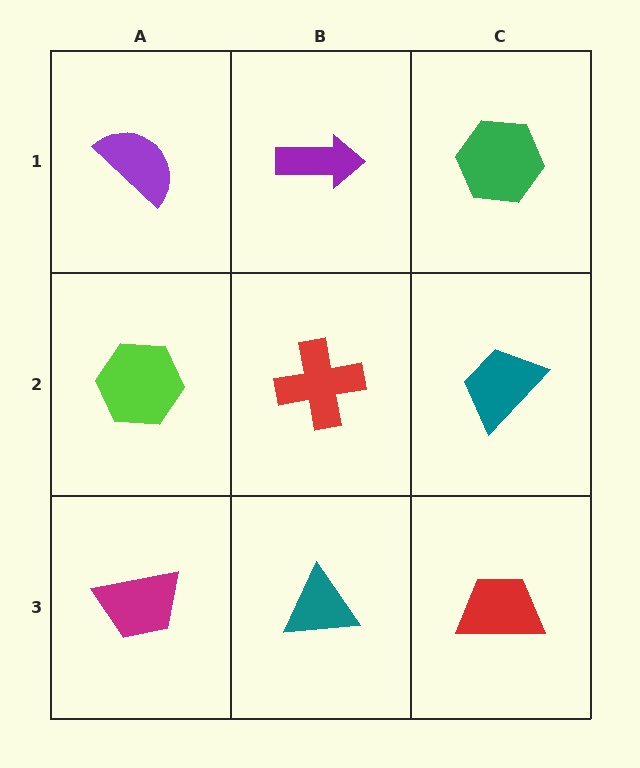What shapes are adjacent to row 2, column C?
A green hexagon (row 1, column C), a red trapezoid (row 3, column C), a red cross (row 2, column B).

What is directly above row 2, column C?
A green hexagon.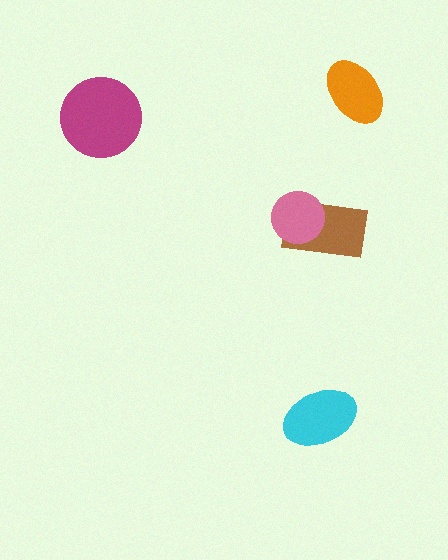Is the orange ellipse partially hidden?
No, no other shape covers it.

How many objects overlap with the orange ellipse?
0 objects overlap with the orange ellipse.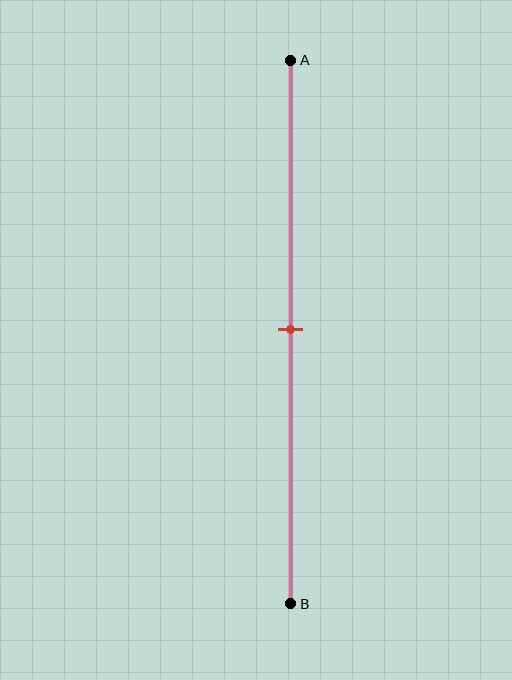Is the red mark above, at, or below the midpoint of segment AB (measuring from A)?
The red mark is approximately at the midpoint of segment AB.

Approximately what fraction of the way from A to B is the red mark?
The red mark is approximately 50% of the way from A to B.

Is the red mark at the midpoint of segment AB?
Yes, the mark is approximately at the midpoint.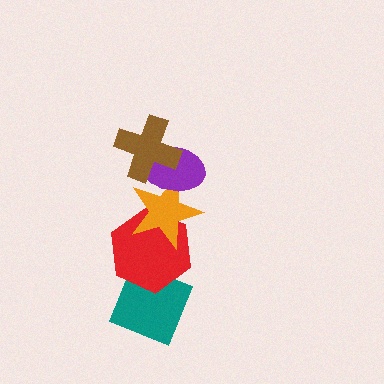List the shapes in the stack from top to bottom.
From top to bottom: the brown cross, the purple ellipse, the orange star, the red hexagon, the teal diamond.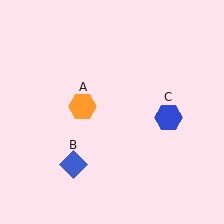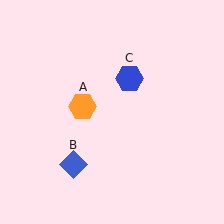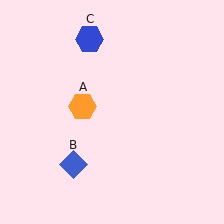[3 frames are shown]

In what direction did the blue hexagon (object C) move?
The blue hexagon (object C) moved up and to the left.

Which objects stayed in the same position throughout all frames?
Orange hexagon (object A) and blue diamond (object B) remained stationary.